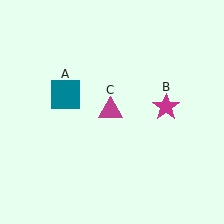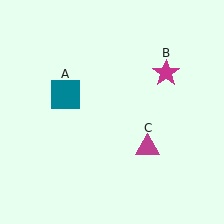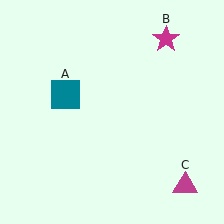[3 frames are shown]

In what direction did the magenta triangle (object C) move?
The magenta triangle (object C) moved down and to the right.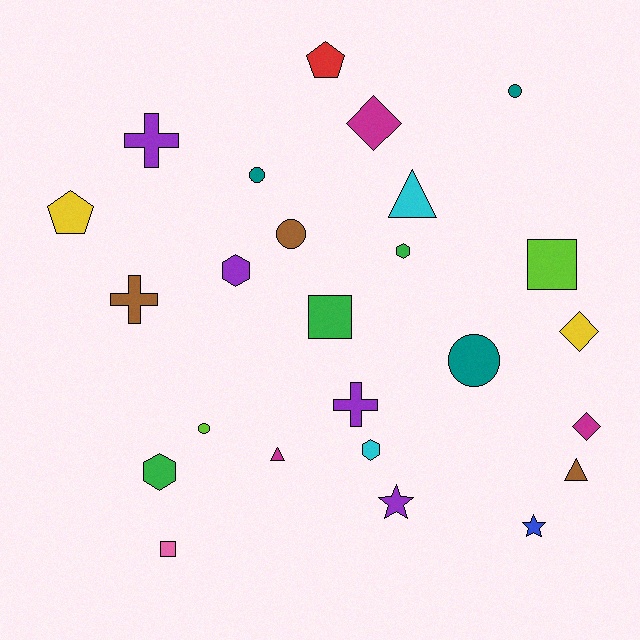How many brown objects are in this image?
There are 3 brown objects.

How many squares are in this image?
There are 3 squares.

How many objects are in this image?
There are 25 objects.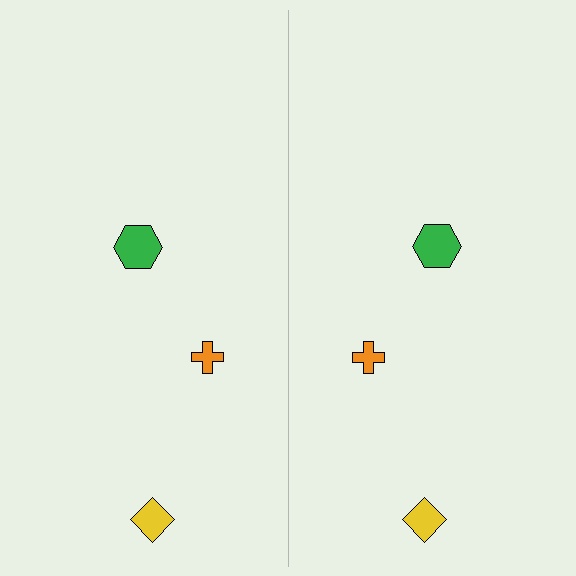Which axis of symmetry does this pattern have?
The pattern has a vertical axis of symmetry running through the center of the image.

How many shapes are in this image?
There are 6 shapes in this image.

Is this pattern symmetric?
Yes, this pattern has bilateral (reflection) symmetry.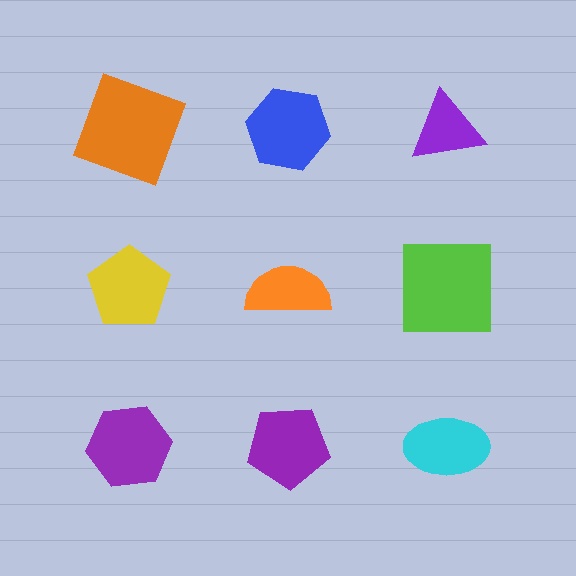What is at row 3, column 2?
A purple pentagon.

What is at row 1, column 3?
A purple triangle.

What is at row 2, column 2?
An orange semicircle.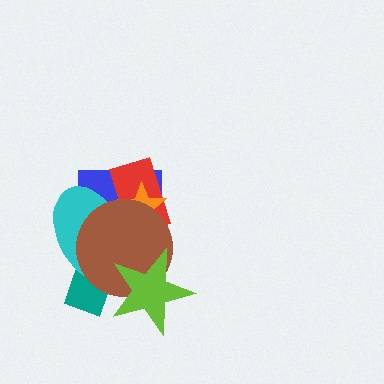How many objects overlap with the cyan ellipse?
6 objects overlap with the cyan ellipse.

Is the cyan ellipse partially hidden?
Yes, it is partially covered by another shape.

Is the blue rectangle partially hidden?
Yes, it is partially covered by another shape.